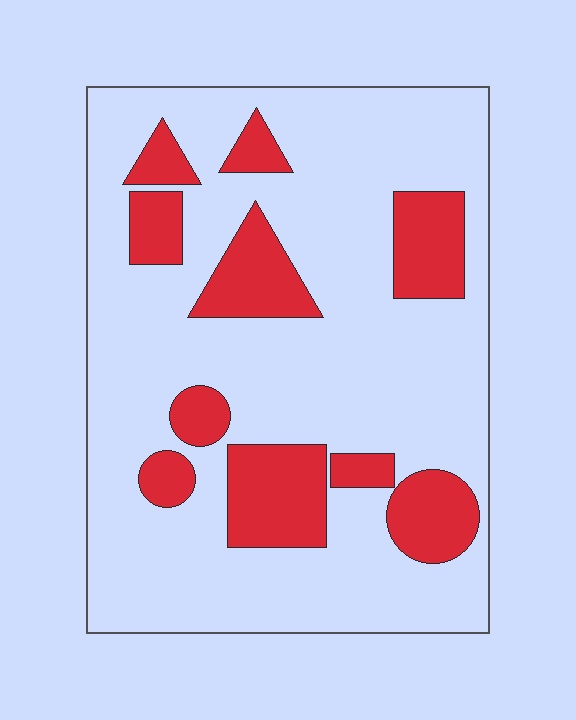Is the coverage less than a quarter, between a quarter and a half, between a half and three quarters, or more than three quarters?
Less than a quarter.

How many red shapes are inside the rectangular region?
10.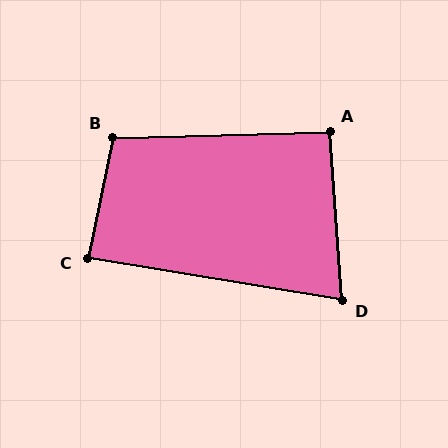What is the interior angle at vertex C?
Approximately 87 degrees (approximately right).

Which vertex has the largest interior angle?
B, at approximately 103 degrees.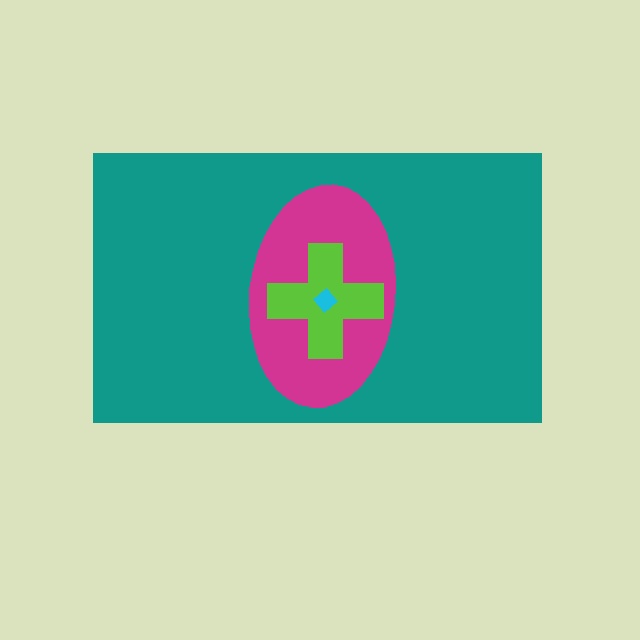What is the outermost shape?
The teal rectangle.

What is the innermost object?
The cyan diamond.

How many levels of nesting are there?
4.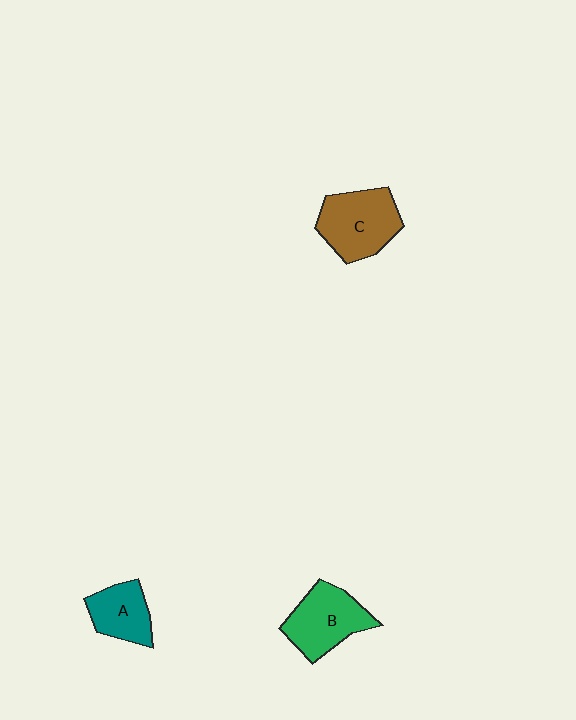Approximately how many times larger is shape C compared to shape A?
Approximately 1.5 times.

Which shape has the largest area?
Shape C (brown).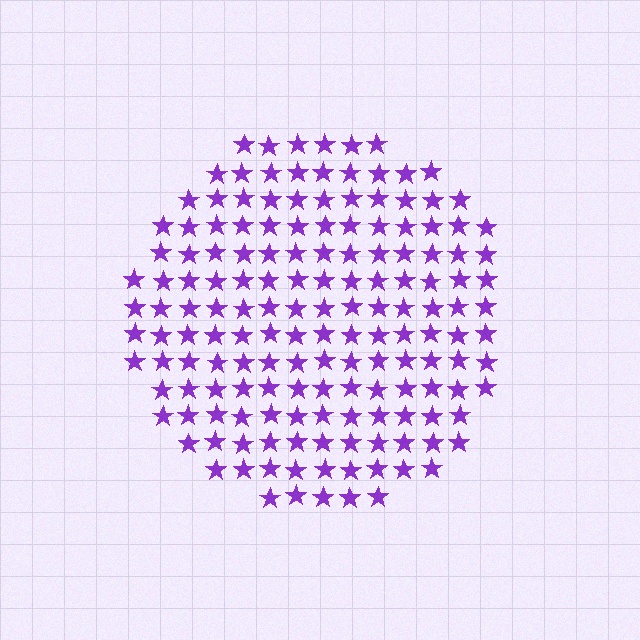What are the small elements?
The small elements are stars.